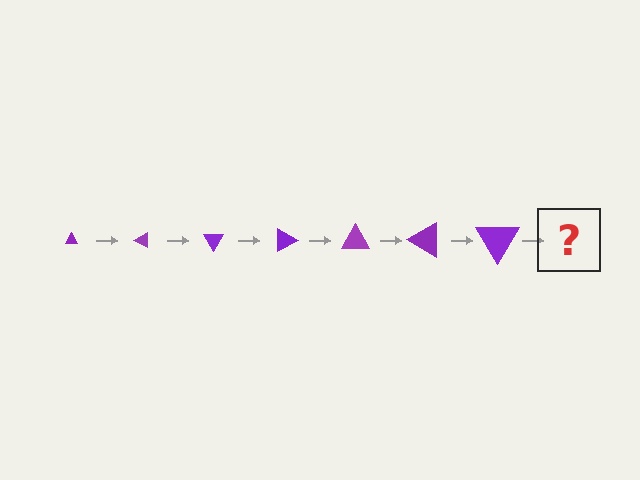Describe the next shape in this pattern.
It should be a triangle, larger than the previous one and rotated 210 degrees from the start.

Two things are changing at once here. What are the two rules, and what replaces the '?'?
The two rules are that the triangle grows larger each step and it rotates 30 degrees each step. The '?' should be a triangle, larger than the previous one and rotated 210 degrees from the start.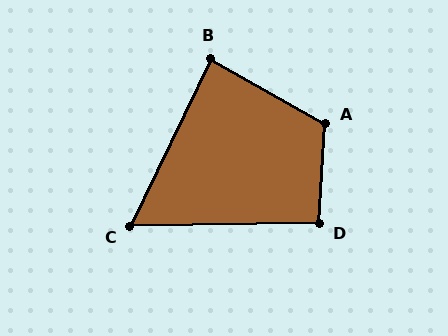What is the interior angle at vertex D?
Approximately 94 degrees (approximately right).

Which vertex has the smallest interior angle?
C, at approximately 63 degrees.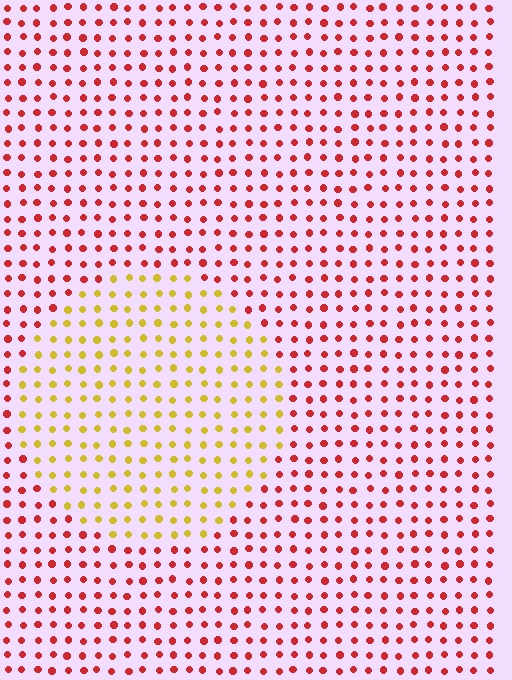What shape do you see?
I see a circle.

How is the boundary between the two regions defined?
The boundary is defined purely by a slight shift in hue (about 56 degrees). Spacing, size, and orientation are identical on both sides.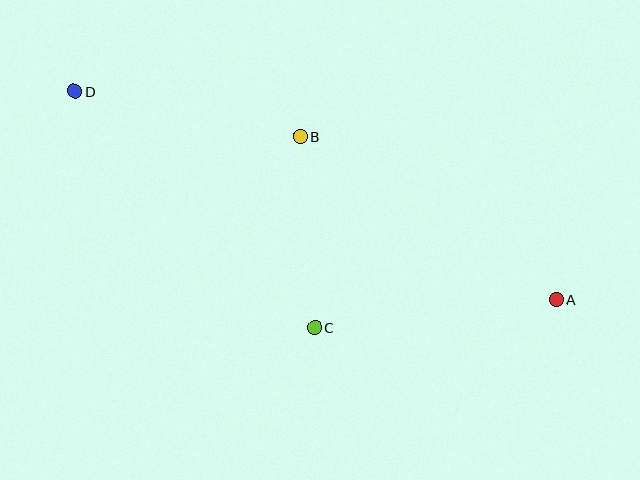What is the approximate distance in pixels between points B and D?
The distance between B and D is approximately 230 pixels.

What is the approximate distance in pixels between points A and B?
The distance between A and B is approximately 304 pixels.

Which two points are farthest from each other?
Points A and D are farthest from each other.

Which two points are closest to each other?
Points B and C are closest to each other.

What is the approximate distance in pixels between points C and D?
The distance between C and D is approximately 337 pixels.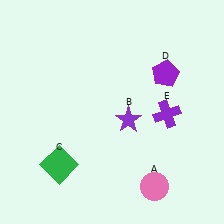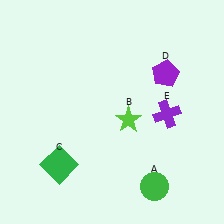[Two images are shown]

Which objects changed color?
A changed from pink to green. B changed from purple to lime.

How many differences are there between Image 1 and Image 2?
There are 2 differences between the two images.